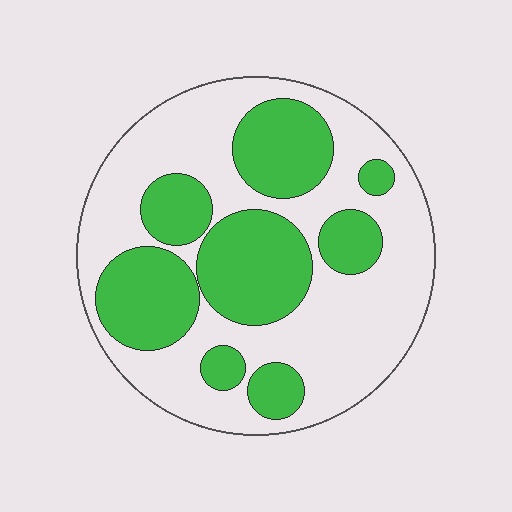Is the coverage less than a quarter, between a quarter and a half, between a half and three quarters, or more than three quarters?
Between a quarter and a half.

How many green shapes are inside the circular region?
8.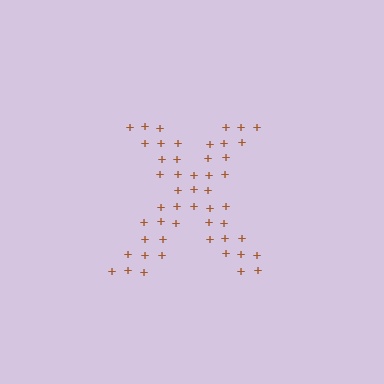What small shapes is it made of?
It is made of small plus signs.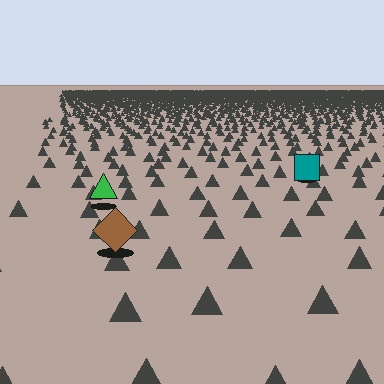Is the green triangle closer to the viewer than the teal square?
Yes. The green triangle is closer — you can tell from the texture gradient: the ground texture is coarser near it.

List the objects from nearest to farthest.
From nearest to farthest: the brown diamond, the green triangle, the teal square.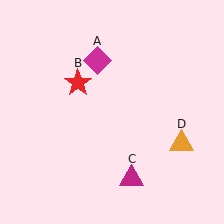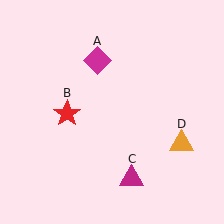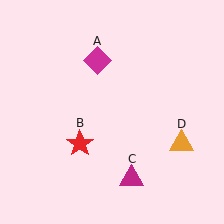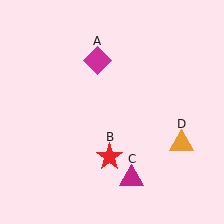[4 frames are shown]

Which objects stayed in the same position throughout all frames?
Magenta diamond (object A) and magenta triangle (object C) and orange triangle (object D) remained stationary.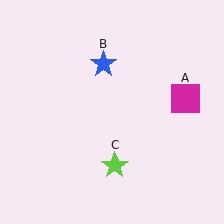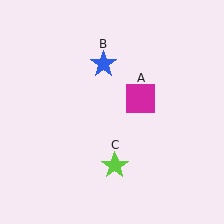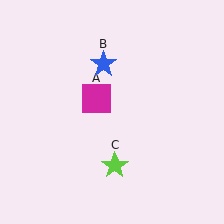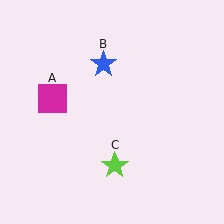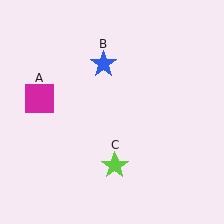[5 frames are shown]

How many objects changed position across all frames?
1 object changed position: magenta square (object A).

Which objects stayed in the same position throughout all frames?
Blue star (object B) and lime star (object C) remained stationary.